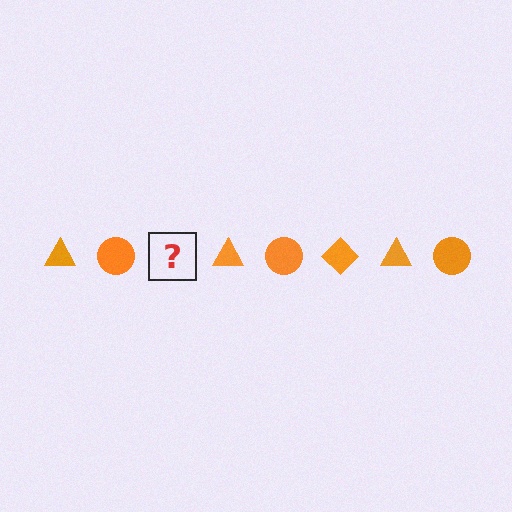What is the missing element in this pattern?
The missing element is an orange diamond.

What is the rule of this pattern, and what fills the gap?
The rule is that the pattern cycles through triangle, circle, diamond shapes in orange. The gap should be filled with an orange diamond.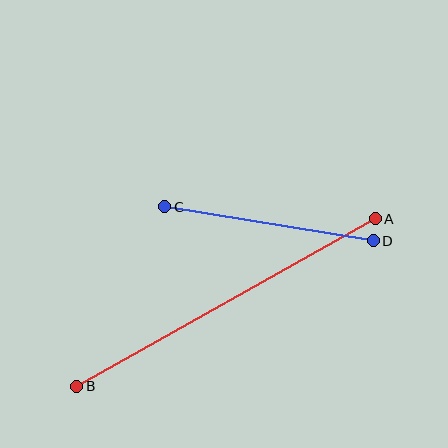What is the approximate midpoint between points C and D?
The midpoint is at approximately (269, 224) pixels.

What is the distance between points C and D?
The distance is approximately 211 pixels.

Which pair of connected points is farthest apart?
Points A and B are farthest apart.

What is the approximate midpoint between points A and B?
The midpoint is at approximately (226, 303) pixels.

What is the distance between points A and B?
The distance is approximately 343 pixels.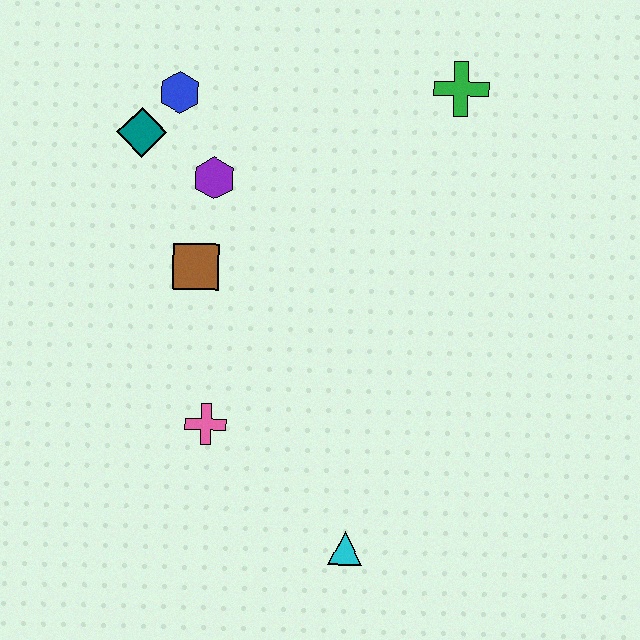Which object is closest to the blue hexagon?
The teal diamond is closest to the blue hexagon.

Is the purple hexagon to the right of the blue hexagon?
Yes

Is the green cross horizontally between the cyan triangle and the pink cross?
No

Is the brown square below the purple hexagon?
Yes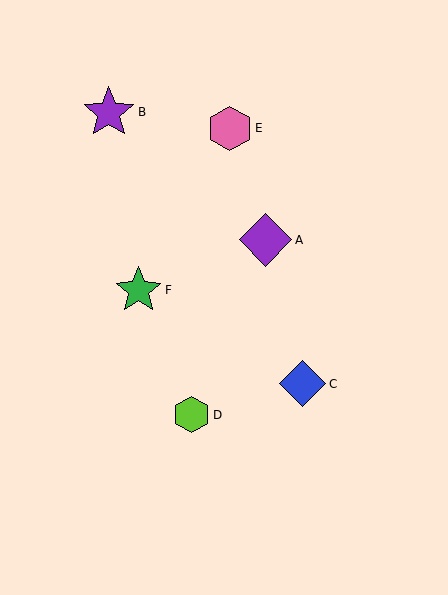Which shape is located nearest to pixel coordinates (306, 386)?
The blue diamond (labeled C) at (303, 384) is nearest to that location.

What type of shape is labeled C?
Shape C is a blue diamond.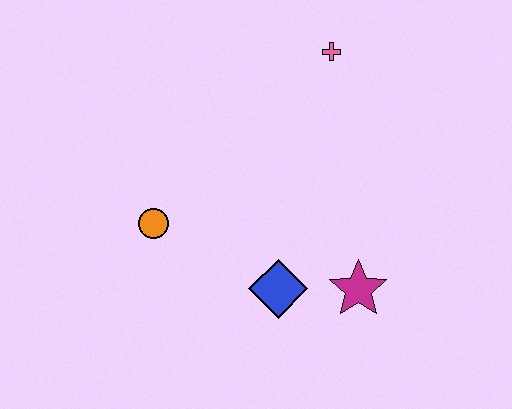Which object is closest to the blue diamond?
The magenta star is closest to the blue diamond.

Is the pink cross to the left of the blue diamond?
No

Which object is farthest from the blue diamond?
The pink cross is farthest from the blue diamond.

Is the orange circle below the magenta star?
No